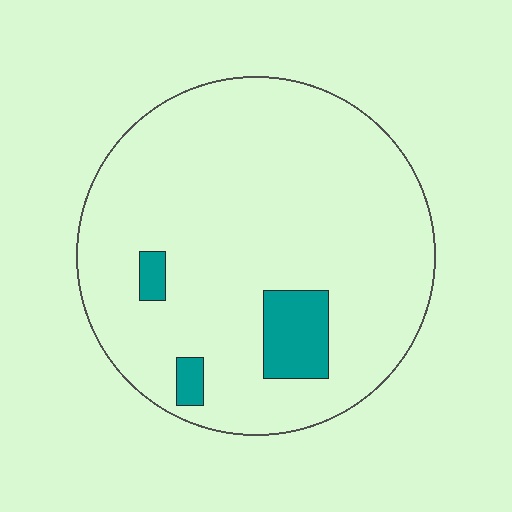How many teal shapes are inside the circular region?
3.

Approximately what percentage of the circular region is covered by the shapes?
Approximately 10%.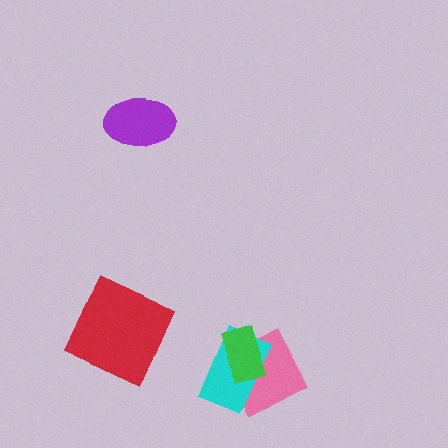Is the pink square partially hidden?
Yes, it is partially covered by another shape.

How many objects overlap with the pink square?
2 objects overlap with the pink square.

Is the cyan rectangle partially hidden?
Yes, it is partially covered by another shape.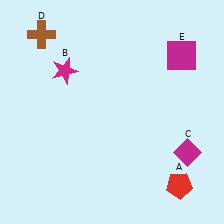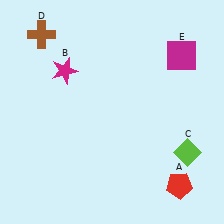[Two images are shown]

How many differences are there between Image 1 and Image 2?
There is 1 difference between the two images.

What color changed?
The diamond (C) changed from magenta in Image 1 to lime in Image 2.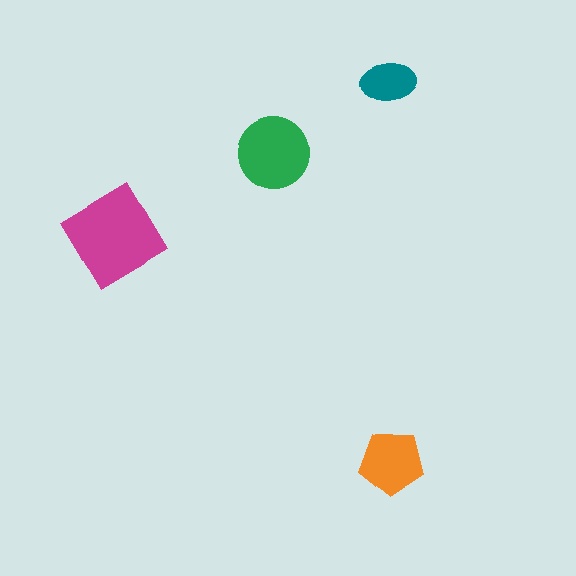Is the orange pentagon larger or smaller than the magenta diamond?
Smaller.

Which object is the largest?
The magenta diamond.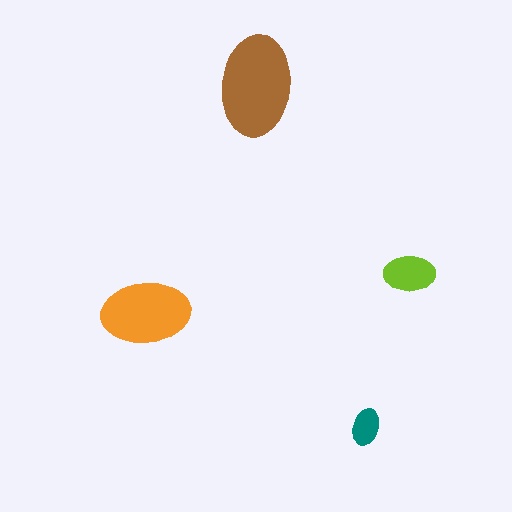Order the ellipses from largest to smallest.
the brown one, the orange one, the lime one, the teal one.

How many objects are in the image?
There are 4 objects in the image.